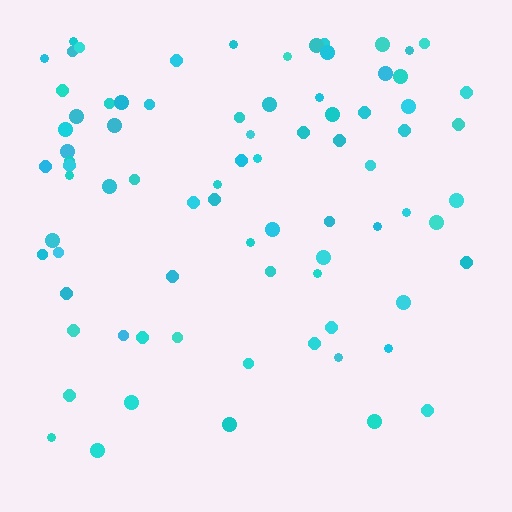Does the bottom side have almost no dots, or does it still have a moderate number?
Still a moderate number, just noticeably fewer than the top.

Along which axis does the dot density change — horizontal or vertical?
Vertical.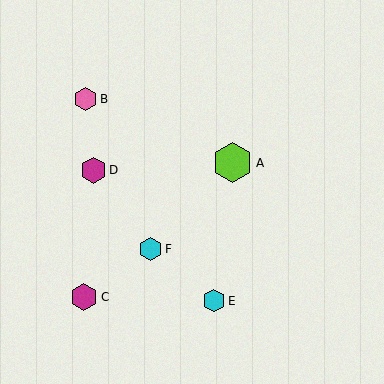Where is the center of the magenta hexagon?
The center of the magenta hexagon is at (84, 297).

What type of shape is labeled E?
Shape E is a cyan hexagon.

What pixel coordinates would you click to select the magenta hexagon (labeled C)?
Click at (84, 297) to select the magenta hexagon C.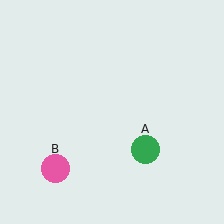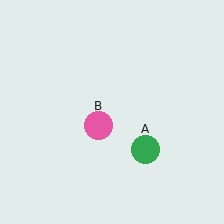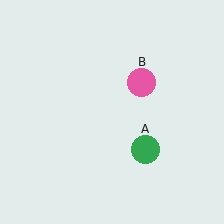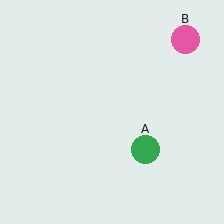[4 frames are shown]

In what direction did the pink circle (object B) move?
The pink circle (object B) moved up and to the right.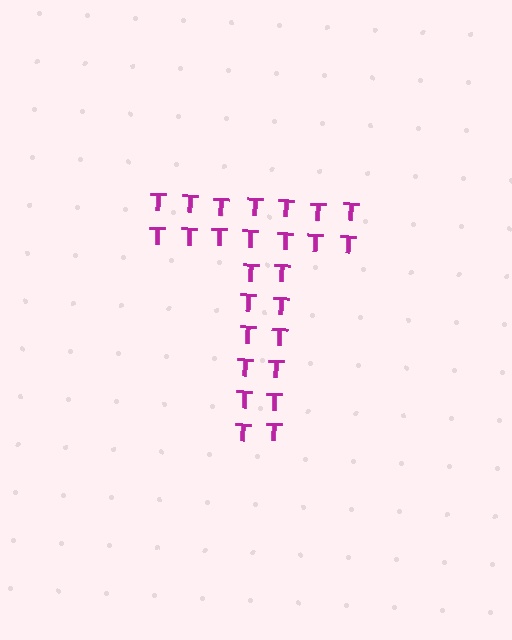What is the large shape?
The large shape is the letter T.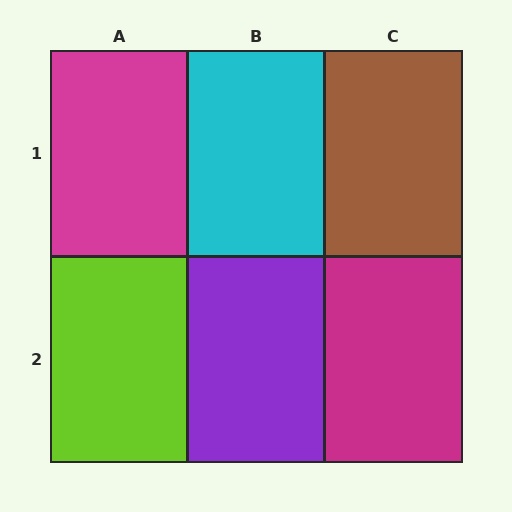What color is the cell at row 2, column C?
Magenta.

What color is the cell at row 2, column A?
Lime.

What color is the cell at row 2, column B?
Purple.